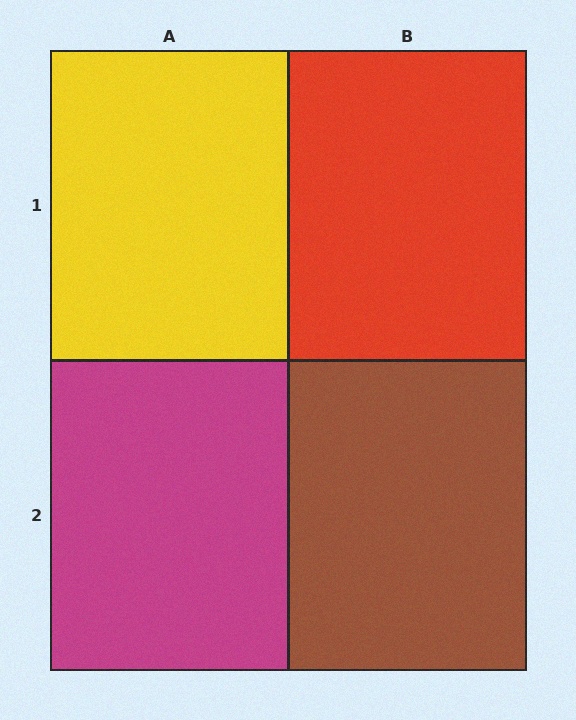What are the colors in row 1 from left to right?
Yellow, red.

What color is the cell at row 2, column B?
Brown.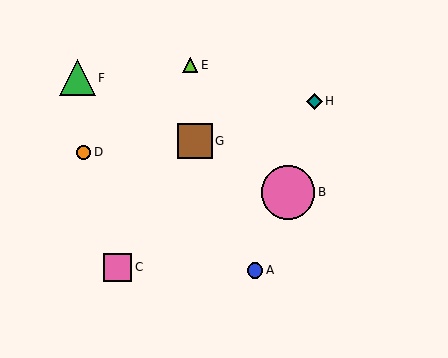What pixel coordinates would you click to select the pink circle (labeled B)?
Click at (288, 192) to select the pink circle B.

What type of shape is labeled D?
Shape D is an orange circle.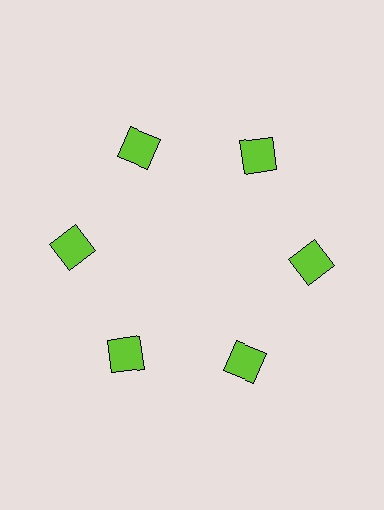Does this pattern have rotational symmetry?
Yes, this pattern has 6-fold rotational symmetry. It looks the same after rotating 60 degrees around the center.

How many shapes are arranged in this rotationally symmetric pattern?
There are 6 shapes, arranged in 6 groups of 1.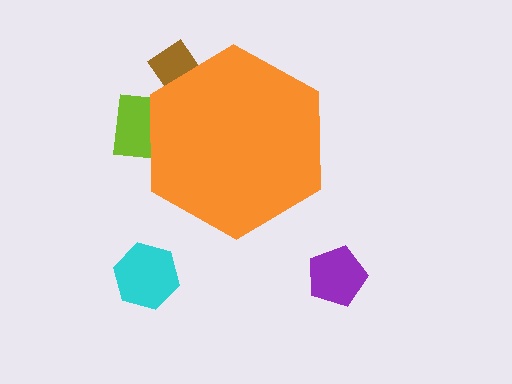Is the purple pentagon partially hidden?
No, the purple pentagon is fully visible.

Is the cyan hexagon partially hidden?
No, the cyan hexagon is fully visible.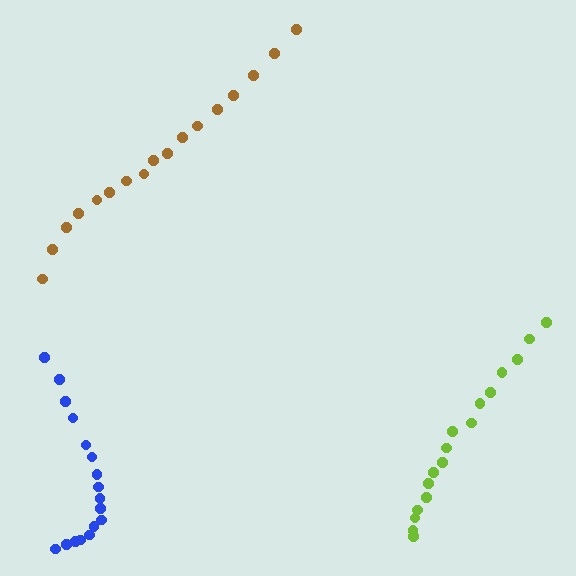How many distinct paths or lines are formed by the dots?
There are 3 distinct paths.